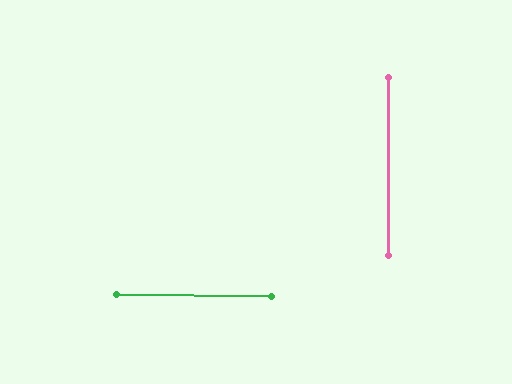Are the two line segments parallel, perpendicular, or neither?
Perpendicular — they meet at approximately 89°.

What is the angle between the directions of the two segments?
Approximately 89 degrees.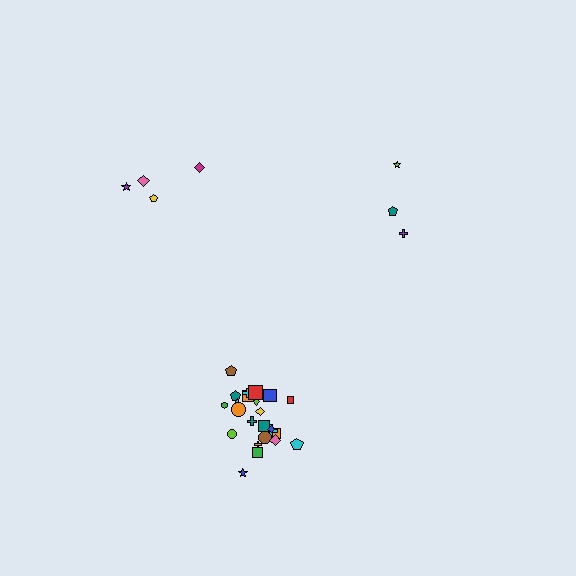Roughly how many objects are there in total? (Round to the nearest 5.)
Roughly 35 objects in total.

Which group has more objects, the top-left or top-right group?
The top-left group.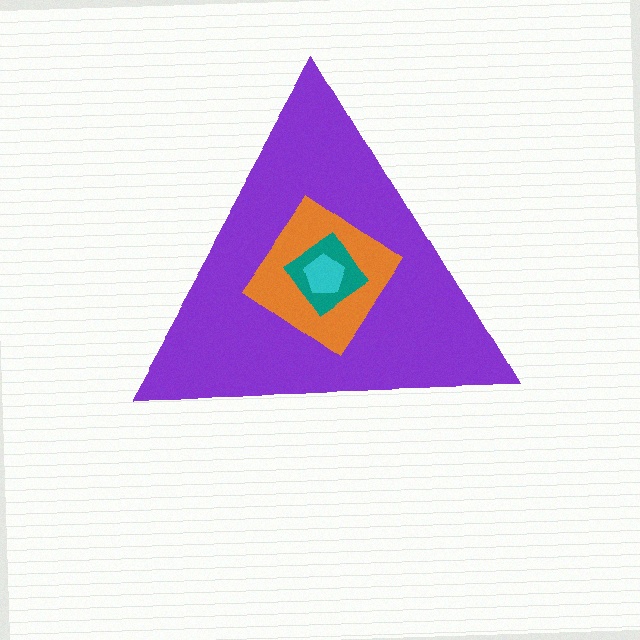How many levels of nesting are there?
4.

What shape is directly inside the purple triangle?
The orange diamond.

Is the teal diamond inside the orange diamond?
Yes.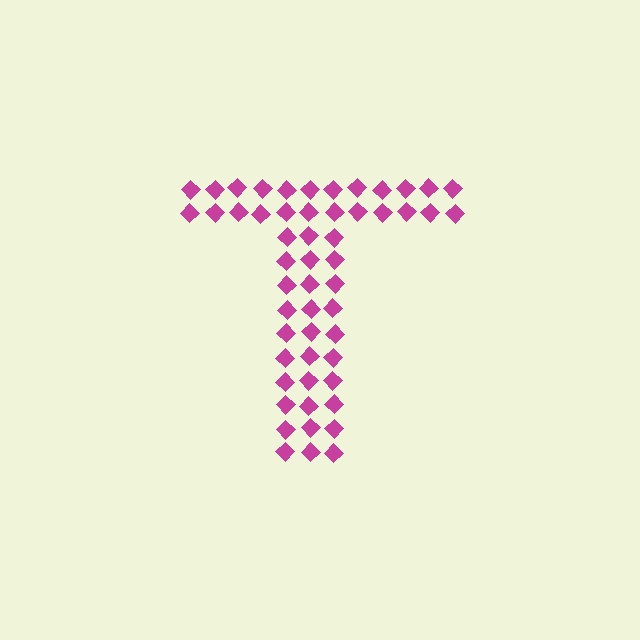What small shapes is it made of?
It is made of small diamonds.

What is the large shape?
The large shape is the letter T.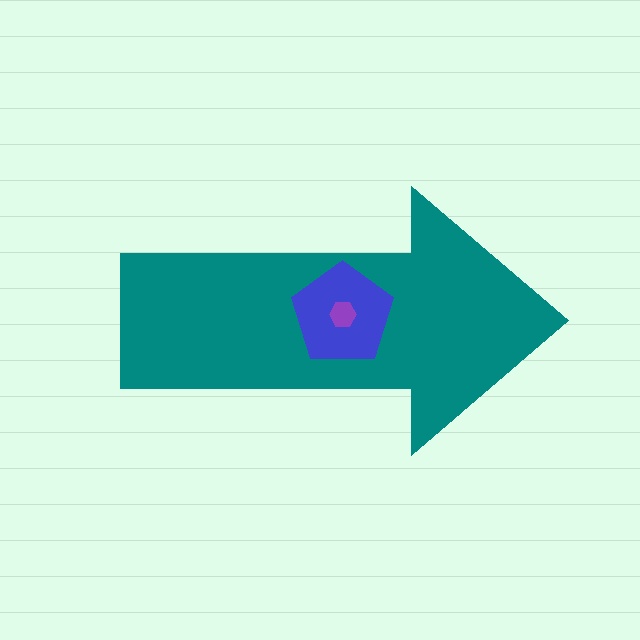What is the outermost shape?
The teal arrow.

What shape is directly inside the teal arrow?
The blue pentagon.